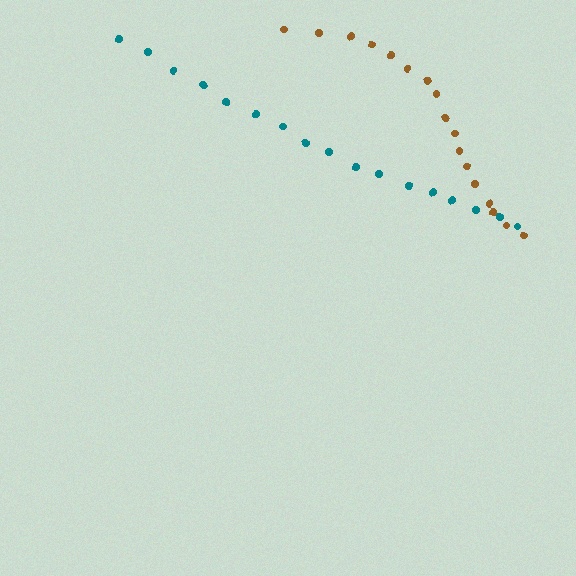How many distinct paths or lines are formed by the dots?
There are 2 distinct paths.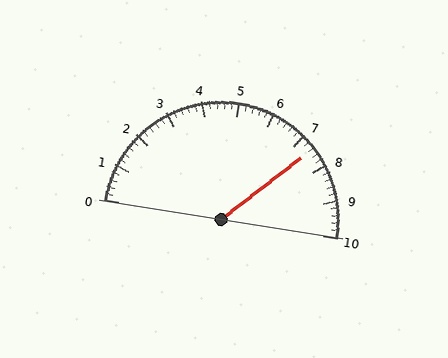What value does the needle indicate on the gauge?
The needle indicates approximately 7.4.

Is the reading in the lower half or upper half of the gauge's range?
The reading is in the upper half of the range (0 to 10).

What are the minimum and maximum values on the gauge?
The gauge ranges from 0 to 10.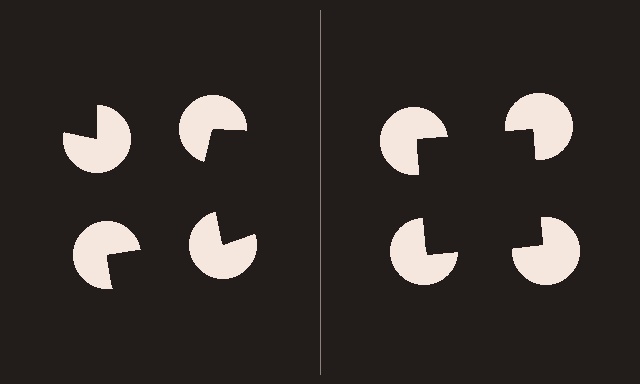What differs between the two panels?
The pac-man discs are positioned identically on both sides; only the wedge orientations differ. On the right they align to a square; on the left they are misaligned.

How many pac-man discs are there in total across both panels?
8 — 4 on each side.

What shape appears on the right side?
An illusory square.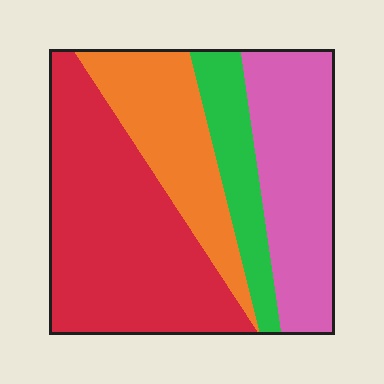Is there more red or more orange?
Red.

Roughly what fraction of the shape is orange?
Orange takes up about one fifth (1/5) of the shape.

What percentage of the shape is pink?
Pink takes up about one quarter (1/4) of the shape.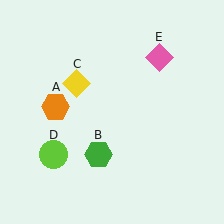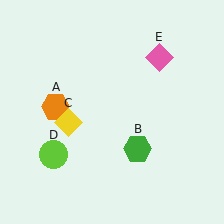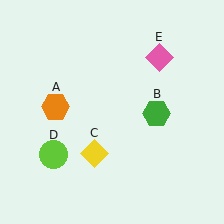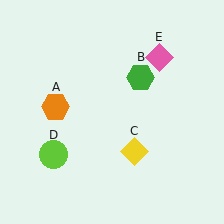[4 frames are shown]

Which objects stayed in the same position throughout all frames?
Orange hexagon (object A) and lime circle (object D) and pink diamond (object E) remained stationary.